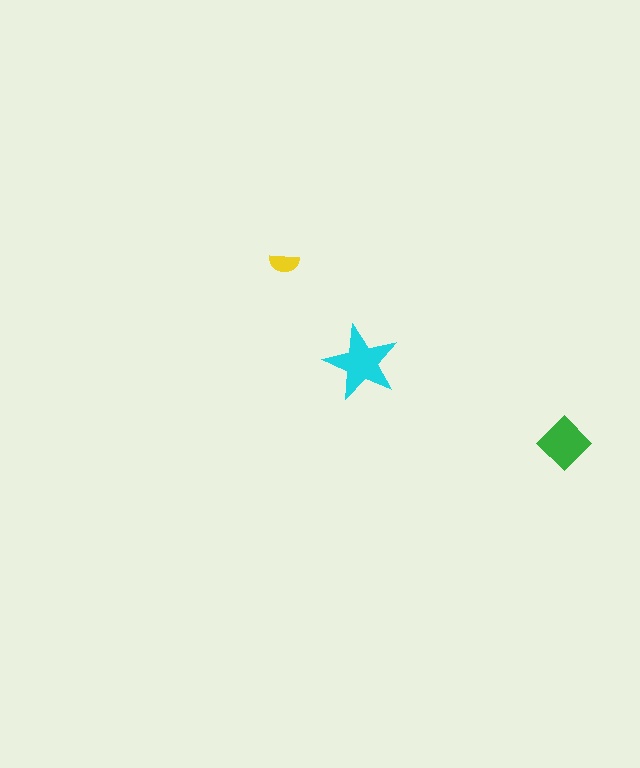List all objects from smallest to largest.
The yellow semicircle, the green diamond, the cyan star.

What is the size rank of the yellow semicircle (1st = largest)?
3rd.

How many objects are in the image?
There are 3 objects in the image.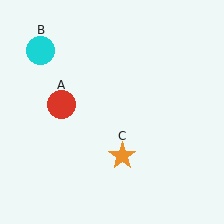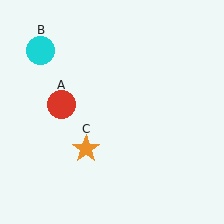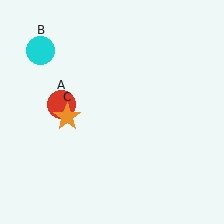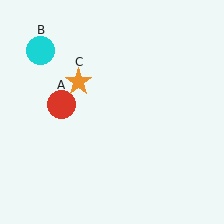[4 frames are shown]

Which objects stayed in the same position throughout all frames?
Red circle (object A) and cyan circle (object B) remained stationary.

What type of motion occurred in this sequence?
The orange star (object C) rotated clockwise around the center of the scene.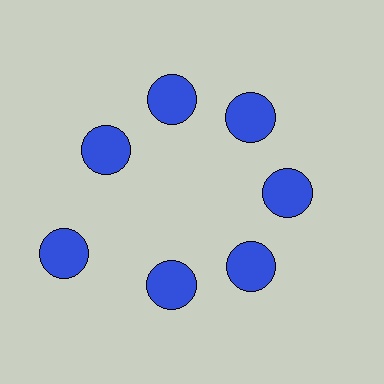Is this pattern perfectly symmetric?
No. The 7 blue circles are arranged in a ring, but one element near the 8 o'clock position is pushed outward from the center, breaking the 7-fold rotational symmetry.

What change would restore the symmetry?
The symmetry would be restored by moving it inward, back onto the ring so that all 7 circles sit at equal angles and equal distance from the center.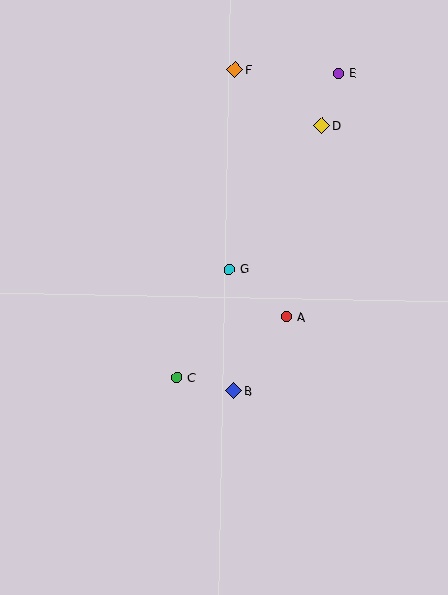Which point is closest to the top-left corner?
Point F is closest to the top-left corner.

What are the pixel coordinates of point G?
Point G is at (229, 269).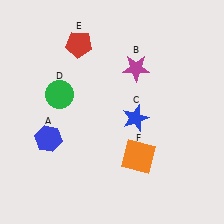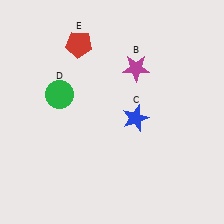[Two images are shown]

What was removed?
The blue hexagon (A), the orange square (F) were removed in Image 2.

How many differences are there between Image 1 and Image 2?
There are 2 differences between the two images.